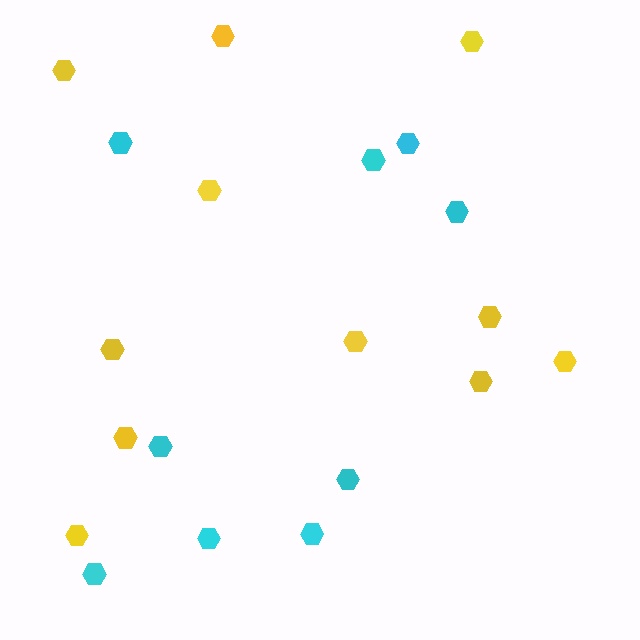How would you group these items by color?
There are 2 groups: one group of yellow hexagons (11) and one group of cyan hexagons (9).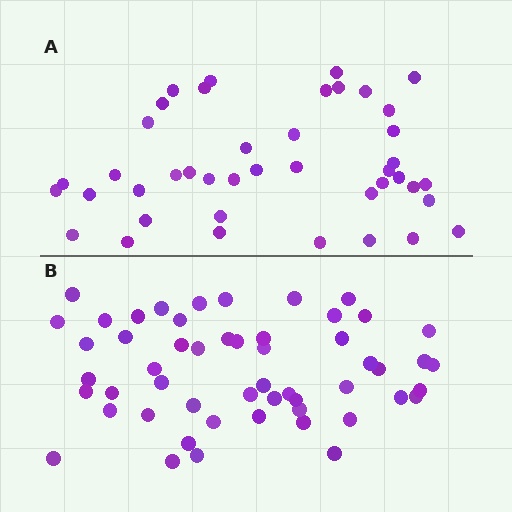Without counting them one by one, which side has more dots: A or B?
Region B (the bottom region) has more dots.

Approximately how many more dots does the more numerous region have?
Region B has roughly 12 or so more dots than region A.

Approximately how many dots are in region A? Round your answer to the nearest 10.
About 40 dots. (The exact count is 42, which rounds to 40.)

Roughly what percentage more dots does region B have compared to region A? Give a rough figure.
About 25% more.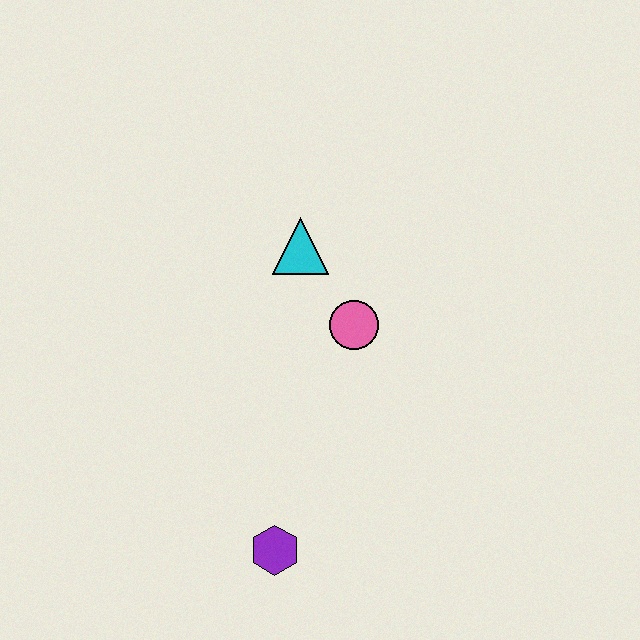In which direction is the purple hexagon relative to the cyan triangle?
The purple hexagon is below the cyan triangle.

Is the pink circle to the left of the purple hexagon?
No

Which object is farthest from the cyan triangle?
The purple hexagon is farthest from the cyan triangle.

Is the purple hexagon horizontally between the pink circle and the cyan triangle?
No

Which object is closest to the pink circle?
The cyan triangle is closest to the pink circle.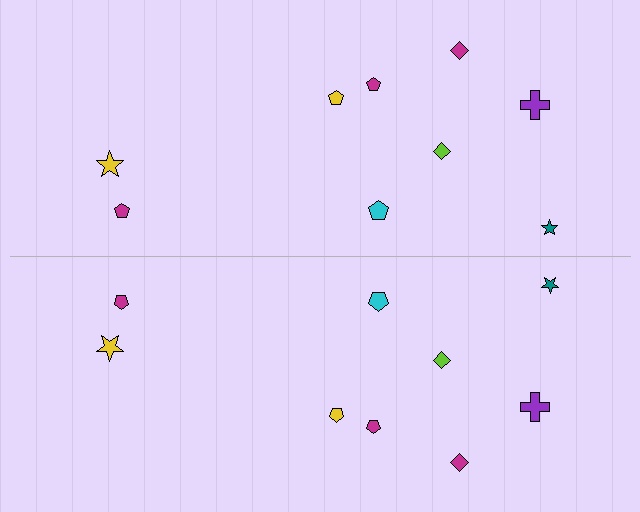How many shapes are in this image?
There are 18 shapes in this image.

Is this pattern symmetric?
Yes, this pattern has bilateral (reflection) symmetry.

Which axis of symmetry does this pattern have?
The pattern has a horizontal axis of symmetry running through the center of the image.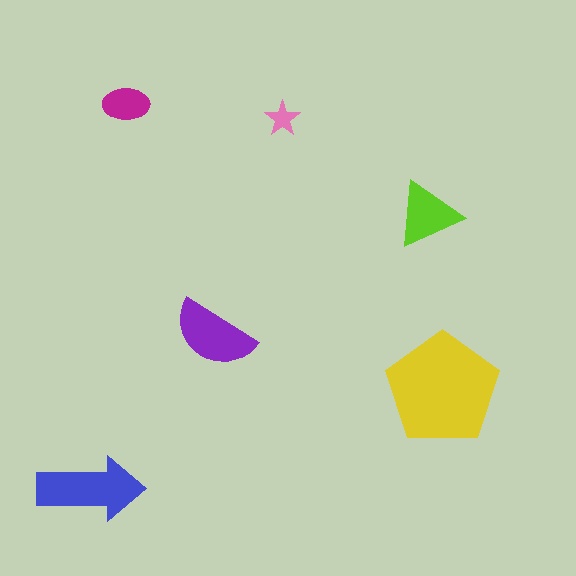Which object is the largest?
The yellow pentagon.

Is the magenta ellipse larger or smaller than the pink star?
Larger.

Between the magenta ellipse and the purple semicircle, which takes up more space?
The purple semicircle.